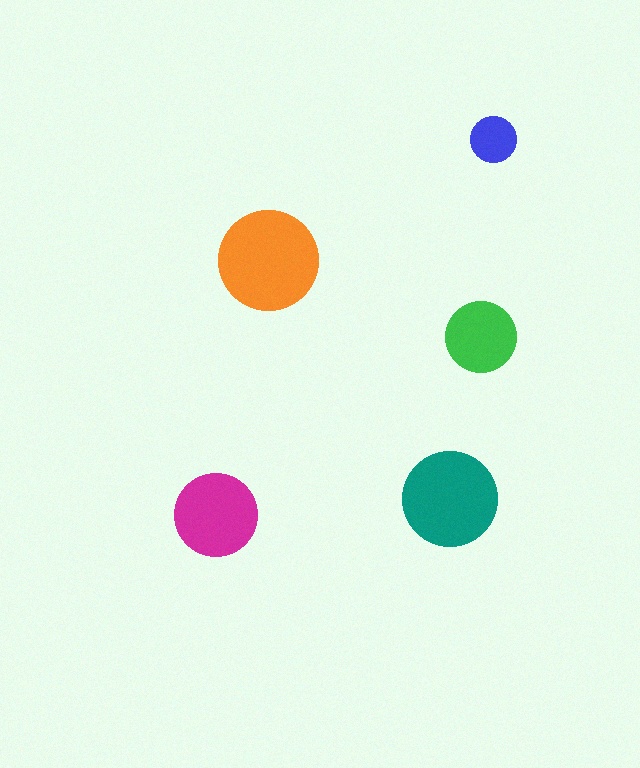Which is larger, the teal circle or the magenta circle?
The teal one.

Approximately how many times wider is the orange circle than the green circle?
About 1.5 times wider.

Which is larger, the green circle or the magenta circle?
The magenta one.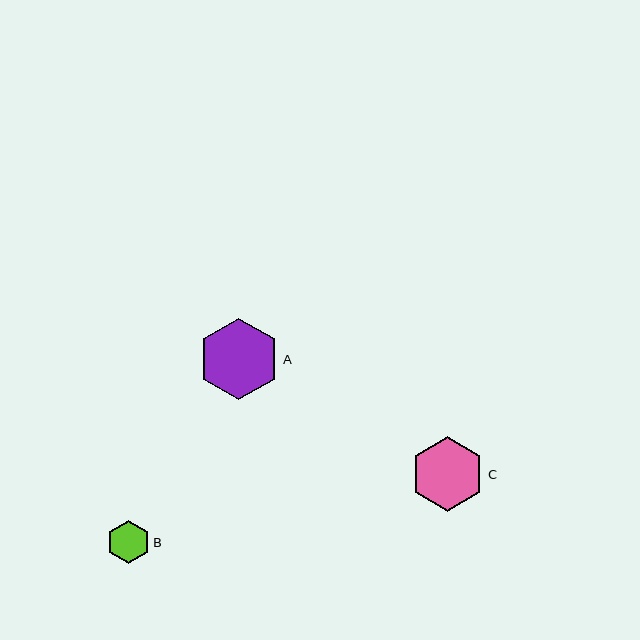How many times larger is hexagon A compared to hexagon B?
Hexagon A is approximately 1.9 times the size of hexagon B.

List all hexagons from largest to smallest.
From largest to smallest: A, C, B.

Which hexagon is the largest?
Hexagon A is the largest with a size of approximately 81 pixels.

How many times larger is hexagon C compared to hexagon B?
Hexagon C is approximately 1.7 times the size of hexagon B.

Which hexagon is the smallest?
Hexagon B is the smallest with a size of approximately 43 pixels.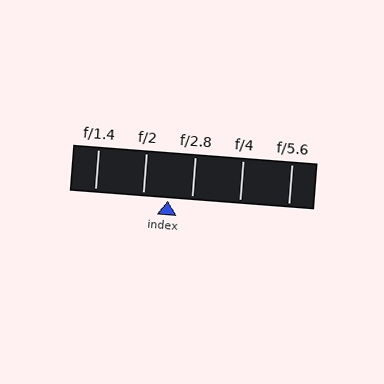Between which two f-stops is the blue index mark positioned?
The index mark is between f/2 and f/2.8.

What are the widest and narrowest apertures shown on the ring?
The widest aperture shown is f/1.4 and the narrowest is f/5.6.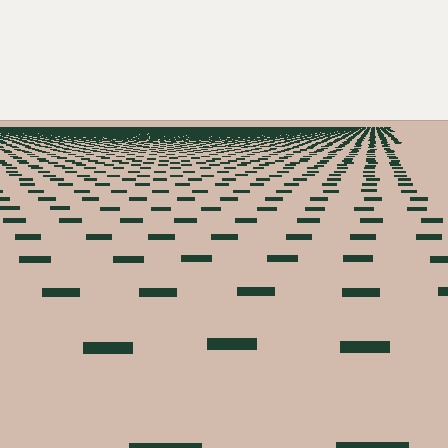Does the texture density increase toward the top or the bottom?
Density increases toward the top.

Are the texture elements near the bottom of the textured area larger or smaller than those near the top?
Larger. Near the bottom, elements are closer to the viewer and appear at a bigger on-screen size.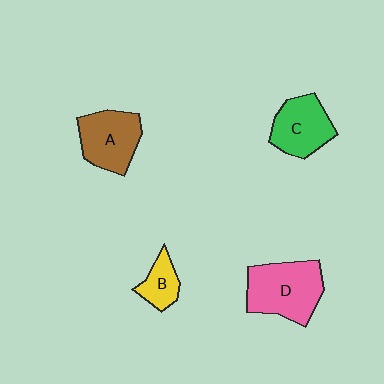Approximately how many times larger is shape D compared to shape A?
Approximately 1.3 times.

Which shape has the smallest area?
Shape B (yellow).